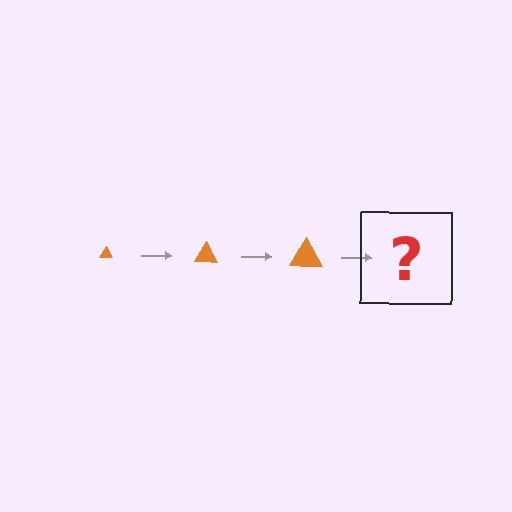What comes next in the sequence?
The next element should be an orange triangle, larger than the previous one.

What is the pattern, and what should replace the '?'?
The pattern is that the triangle gets progressively larger each step. The '?' should be an orange triangle, larger than the previous one.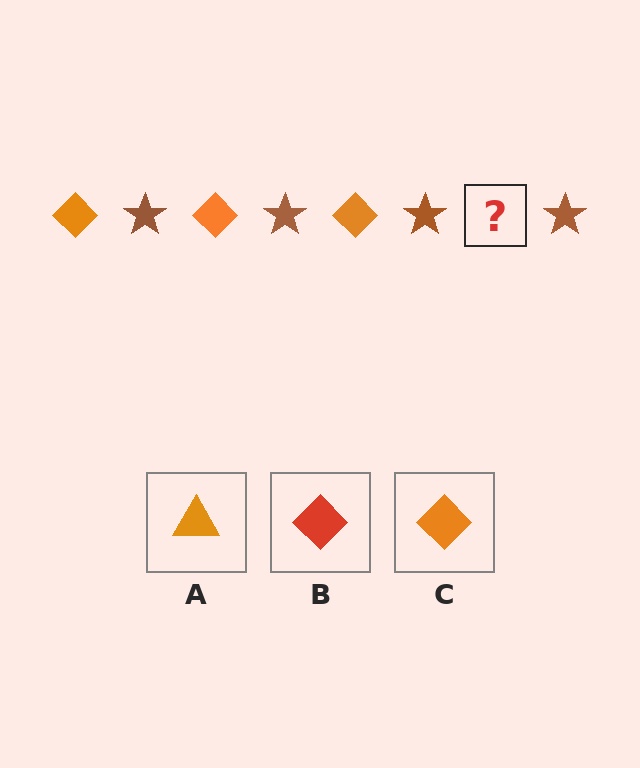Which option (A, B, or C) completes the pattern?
C.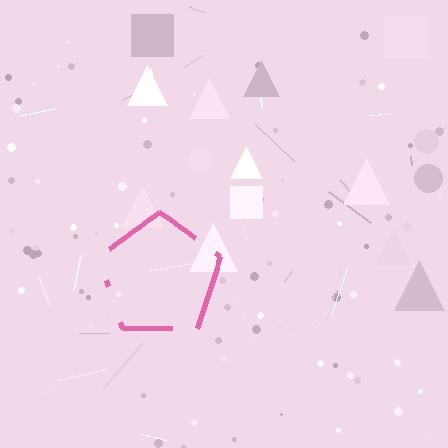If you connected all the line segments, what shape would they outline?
They would outline a pentagon.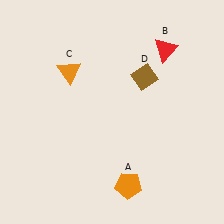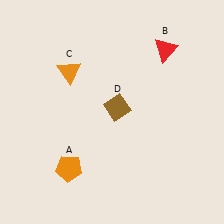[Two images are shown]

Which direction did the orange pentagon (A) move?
The orange pentagon (A) moved left.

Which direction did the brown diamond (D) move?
The brown diamond (D) moved down.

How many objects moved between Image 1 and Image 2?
2 objects moved between the two images.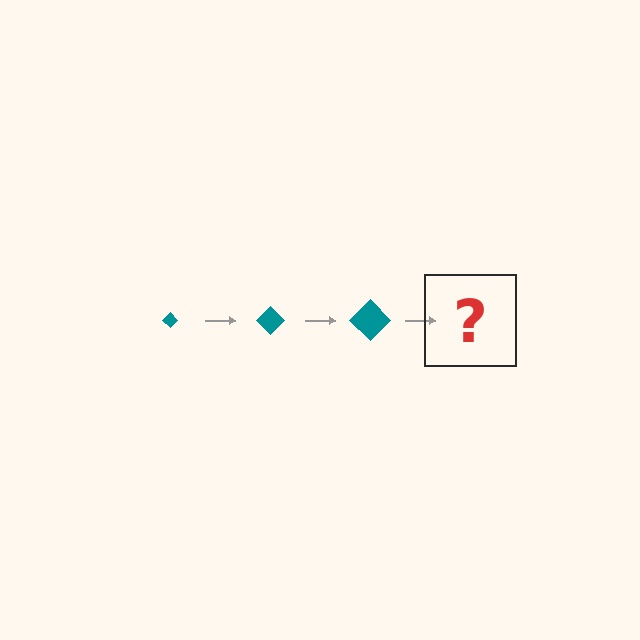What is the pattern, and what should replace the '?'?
The pattern is that the diamond gets progressively larger each step. The '?' should be a teal diamond, larger than the previous one.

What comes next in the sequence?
The next element should be a teal diamond, larger than the previous one.